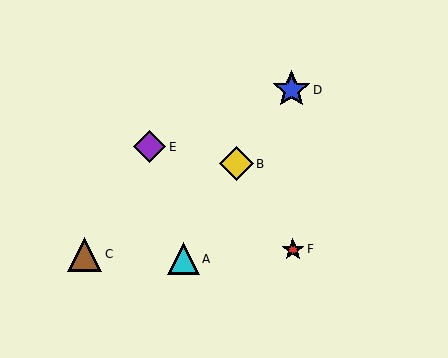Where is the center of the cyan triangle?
The center of the cyan triangle is at (183, 259).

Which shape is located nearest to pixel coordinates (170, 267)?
The cyan triangle (labeled A) at (183, 259) is nearest to that location.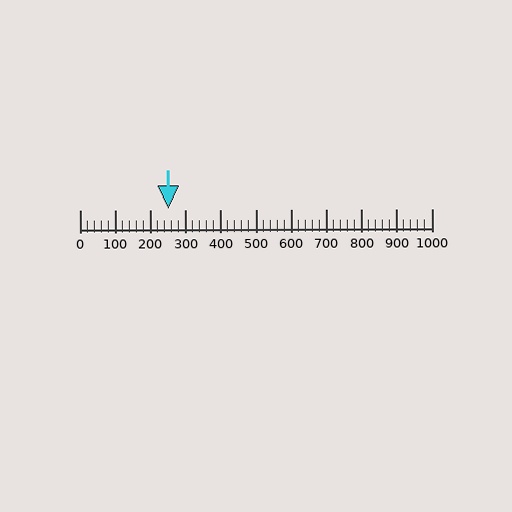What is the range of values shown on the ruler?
The ruler shows values from 0 to 1000.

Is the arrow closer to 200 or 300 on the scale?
The arrow is closer to 300.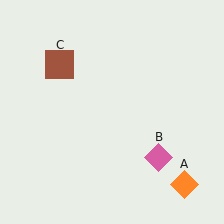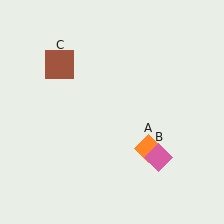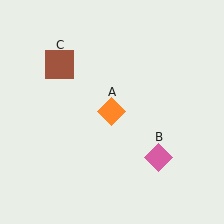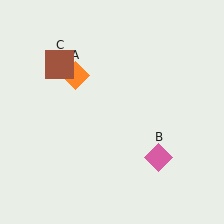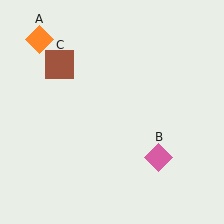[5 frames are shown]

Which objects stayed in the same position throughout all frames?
Pink diamond (object B) and brown square (object C) remained stationary.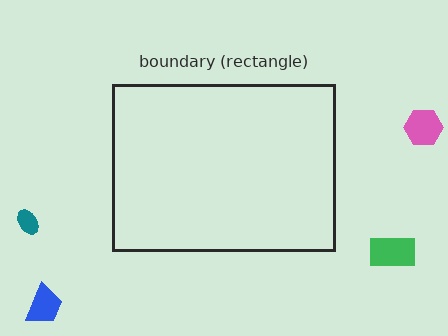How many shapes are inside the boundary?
0 inside, 4 outside.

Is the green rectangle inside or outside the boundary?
Outside.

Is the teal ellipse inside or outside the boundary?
Outside.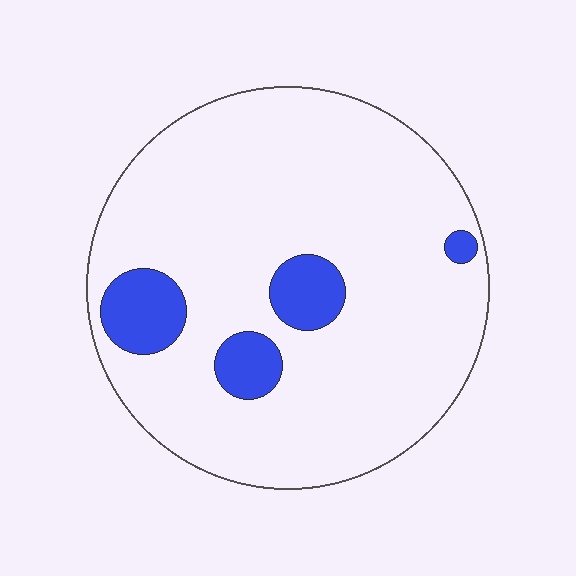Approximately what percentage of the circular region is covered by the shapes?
Approximately 10%.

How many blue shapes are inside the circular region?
4.